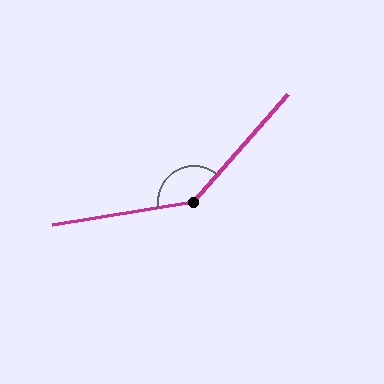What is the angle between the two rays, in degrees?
Approximately 141 degrees.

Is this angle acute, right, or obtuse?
It is obtuse.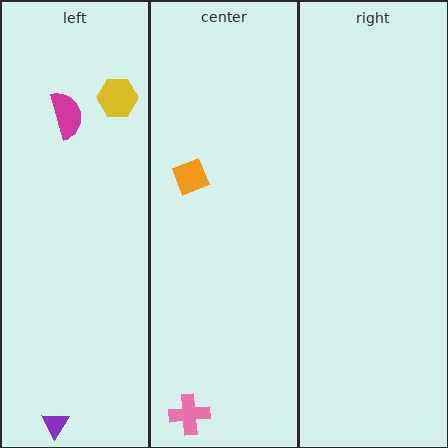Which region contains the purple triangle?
The left region.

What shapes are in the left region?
The purple triangle, the magenta semicircle, the yellow hexagon.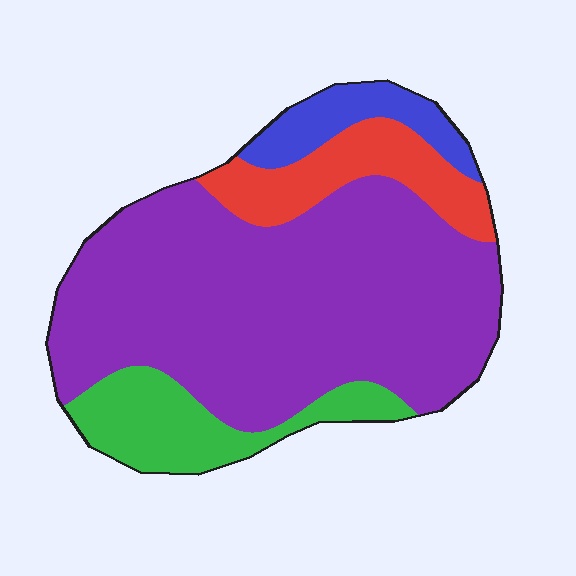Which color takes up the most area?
Purple, at roughly 65%.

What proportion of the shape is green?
Green covers around 15% of the shape.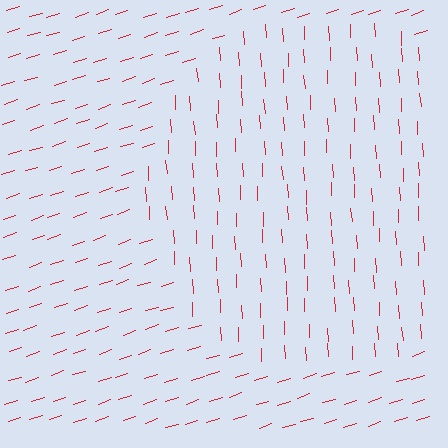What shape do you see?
I see a circle.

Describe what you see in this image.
The image is filled with small red line segments. A circle region in the image has lines oriented differently from the surrounding lines, creating a visible texture boundary.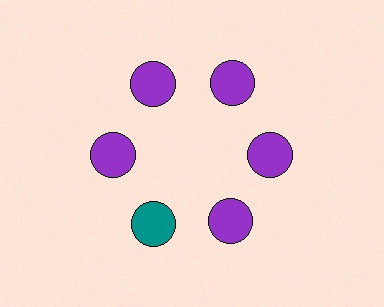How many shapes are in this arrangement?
There are 6 shapes arranged in a ring pattern.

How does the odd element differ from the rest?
It has a different color: teal instead of purple.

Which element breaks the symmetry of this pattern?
The teal circle at roughly the 7 o'clock position breaks the symmetry. All other shapes are purple circles.